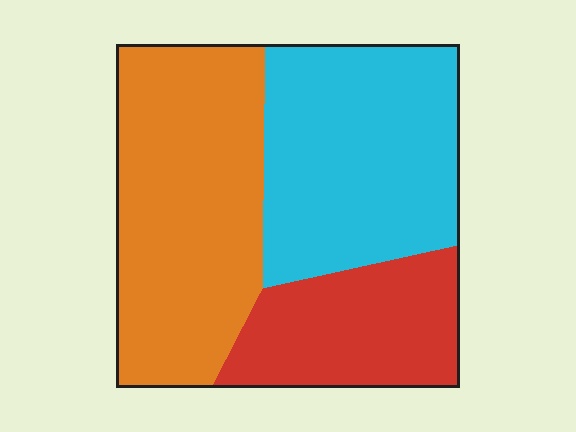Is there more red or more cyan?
Cyan.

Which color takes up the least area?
Red, at roughly 20%.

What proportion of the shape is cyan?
Cyan takes up about three eighths (3/8) of the shape.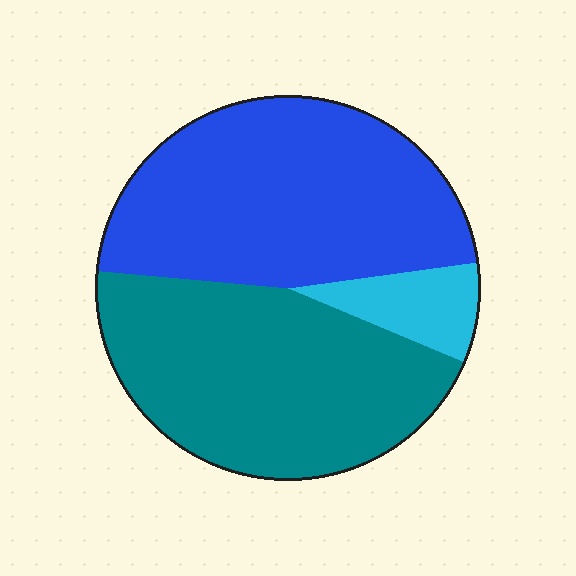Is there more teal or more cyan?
Teal.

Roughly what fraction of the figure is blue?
Blue takes up about one half (1/2) of the figure.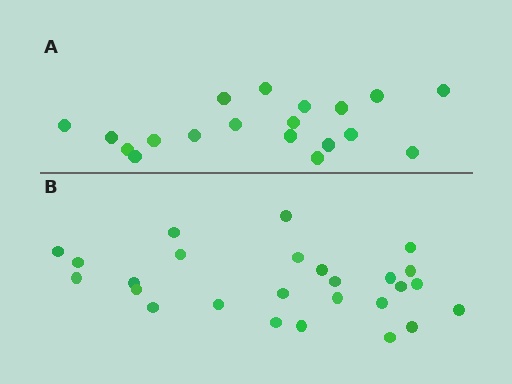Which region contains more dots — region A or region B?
Region B (the bottom region) has more dots.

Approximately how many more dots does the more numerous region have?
Region B has roughly 8 or so more dots than region A.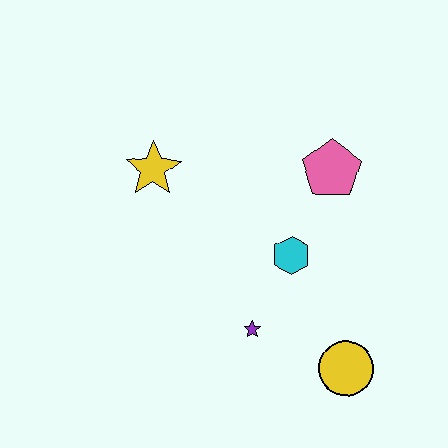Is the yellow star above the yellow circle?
Yes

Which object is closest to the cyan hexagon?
The purple star is closest to the cyan hexagon.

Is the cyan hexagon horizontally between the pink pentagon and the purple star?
Yes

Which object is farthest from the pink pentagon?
The yellow circle is farthest from the pink pentagon.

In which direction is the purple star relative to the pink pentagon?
The purple star is below the pink pentagon.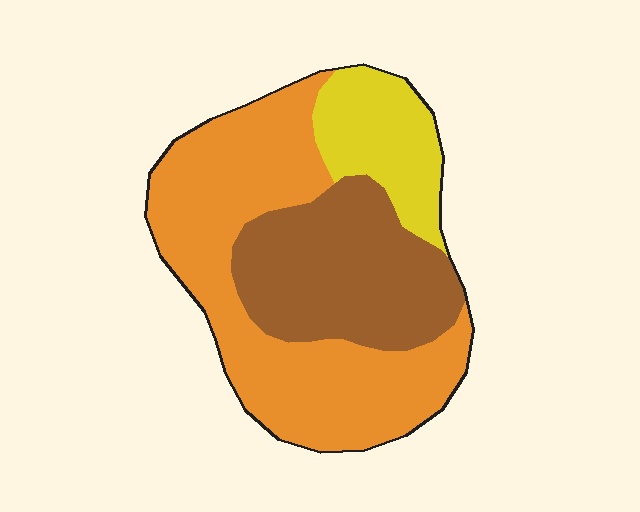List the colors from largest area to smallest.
From largest to smallest: orange, brown, yellow.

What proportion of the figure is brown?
Brown covers about 30% of the figure.